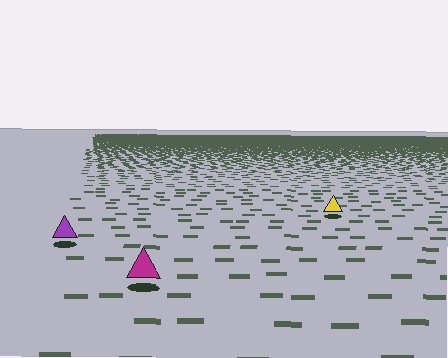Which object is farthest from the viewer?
The yellow triangle is farthest from the viewer. It appears smaller and the ground texture around it is denser.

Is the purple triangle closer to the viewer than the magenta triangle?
No. The magenta triangle is closer — you can tell from the texture gradient: the ground texture is coarser near it.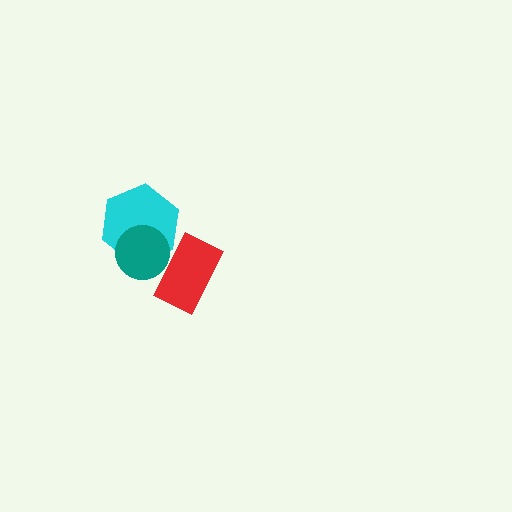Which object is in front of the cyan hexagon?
The teal circle is in front of the cyan hexagon.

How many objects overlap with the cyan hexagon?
1 object overlaps with the cyan hexagon.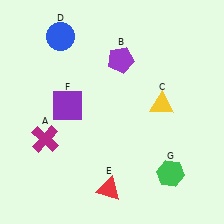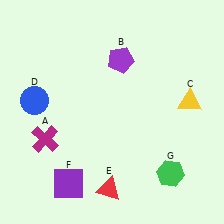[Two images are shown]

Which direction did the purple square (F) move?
The purple square (F) moved down.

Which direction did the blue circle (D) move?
The blue circle (D) moved down.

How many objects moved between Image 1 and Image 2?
3 objects moved between the two images.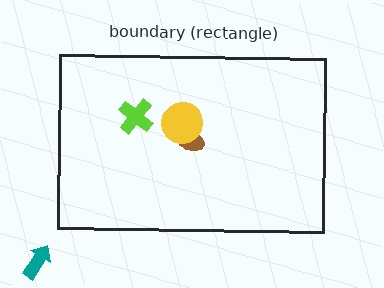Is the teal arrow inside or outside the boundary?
Outside.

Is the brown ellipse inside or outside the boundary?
Inside.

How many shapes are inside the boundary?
3 inside, 1 outside.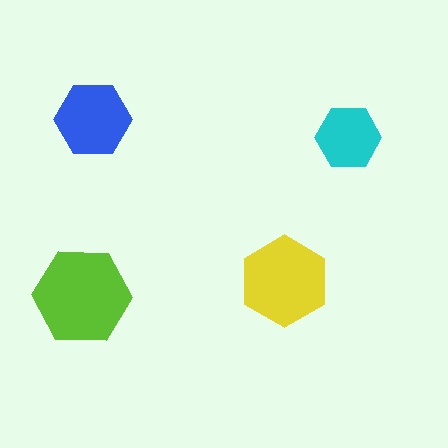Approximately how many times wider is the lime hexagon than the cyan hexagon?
About 1.5 times wider.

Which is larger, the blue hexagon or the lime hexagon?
The lime one.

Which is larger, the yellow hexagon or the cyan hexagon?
The yellow one.